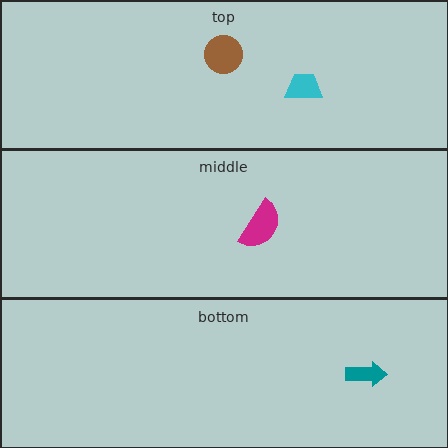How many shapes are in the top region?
2.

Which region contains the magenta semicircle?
The middle region.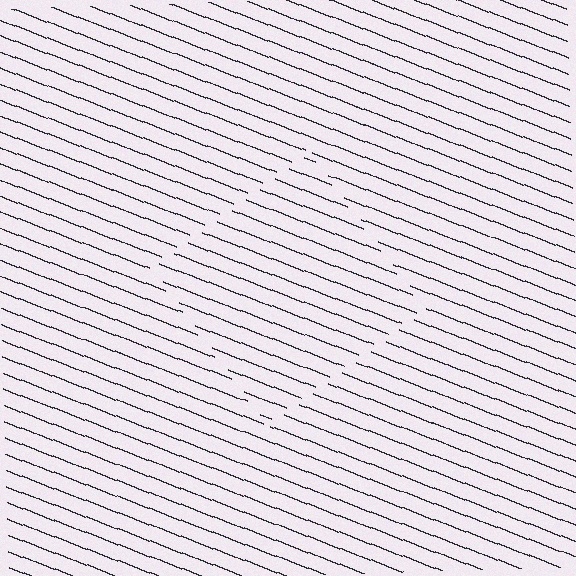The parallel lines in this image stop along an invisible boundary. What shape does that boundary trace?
An illusory square. The interior of the shape contains the same grating, shifted by half a period — the contour is defined by the phase discontinuity where line-ends from the inner and outer gratings abut.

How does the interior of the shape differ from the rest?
The interior of the shape contains the same grating, shifted by half a period — the contour is defined by the phase discontinuity where line-ends from the inner and outer gratings abut.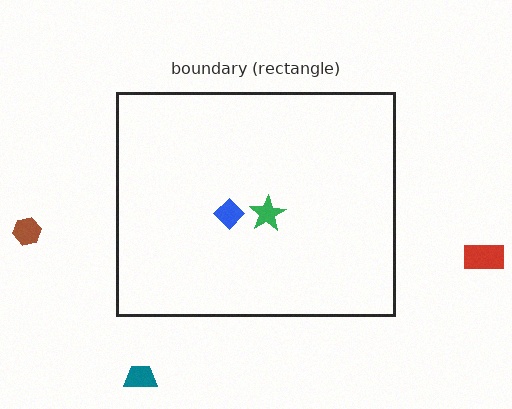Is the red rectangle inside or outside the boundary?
Outside.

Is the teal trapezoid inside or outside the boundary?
Outside.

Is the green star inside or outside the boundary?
Inside.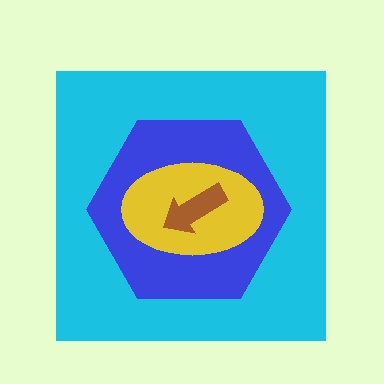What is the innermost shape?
The brown arrow.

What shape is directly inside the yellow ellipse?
The brown arrow.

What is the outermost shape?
The cyan square.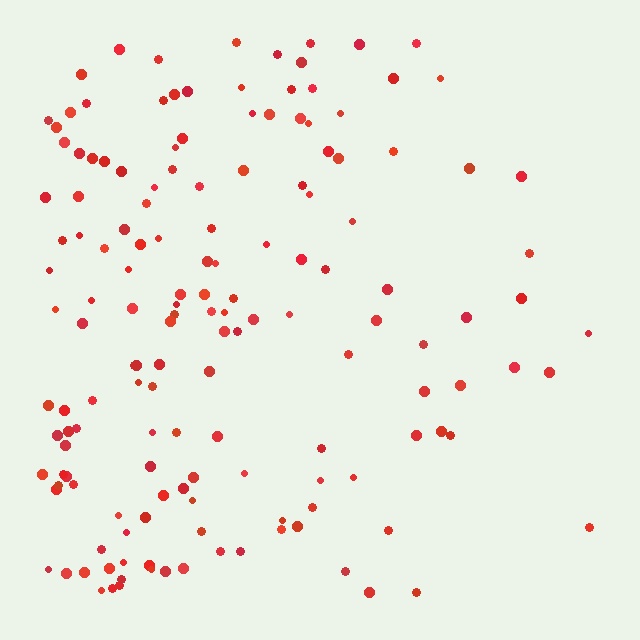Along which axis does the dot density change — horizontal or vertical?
Horizontal.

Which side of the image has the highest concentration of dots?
The left.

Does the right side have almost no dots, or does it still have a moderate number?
Still a moderate number, just noticeably fewer than the left.